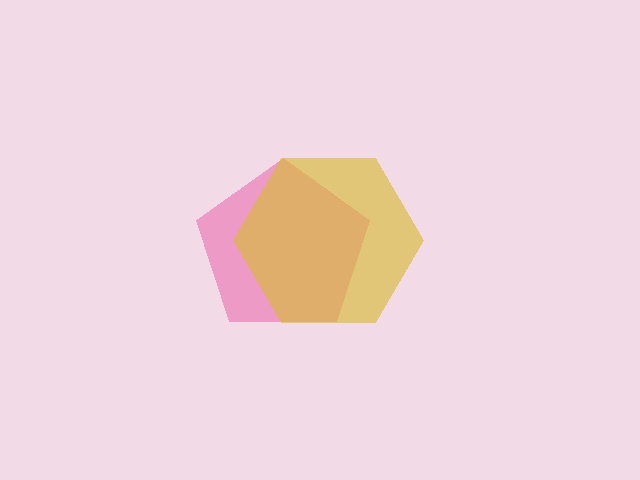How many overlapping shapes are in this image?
There are 2 overlapping shapes in the image.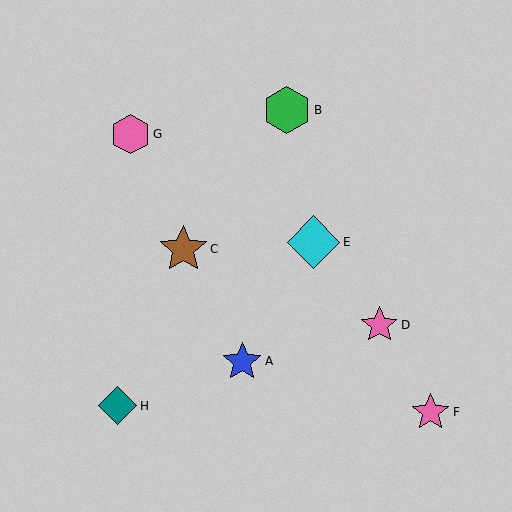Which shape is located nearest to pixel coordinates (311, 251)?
The cyan diamond (labeled E) at (314, 242) is nearest to that location.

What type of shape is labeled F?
Shape F is a pink star.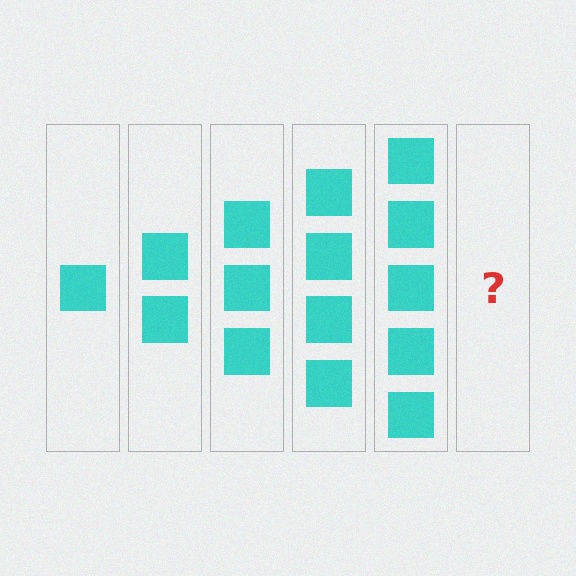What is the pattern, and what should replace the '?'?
The pattern is that each step adds one more square. The '?' should be 6 squares.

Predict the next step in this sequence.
The next step is 6 squares.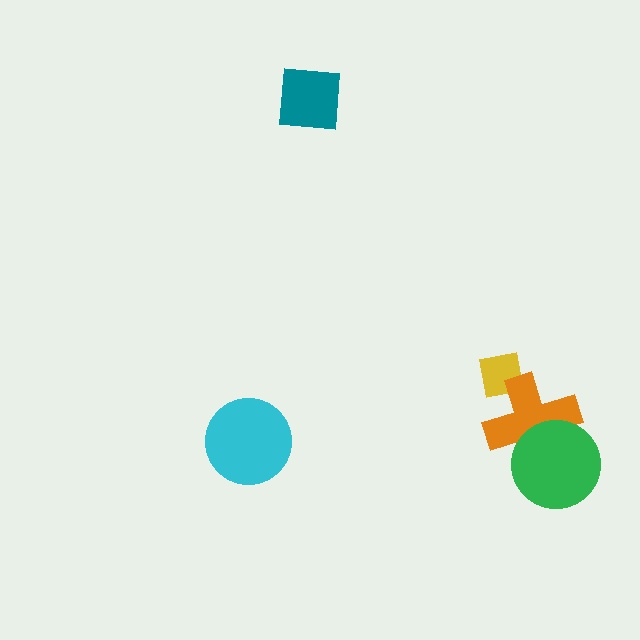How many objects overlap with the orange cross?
2 objects overlap with the orange cross.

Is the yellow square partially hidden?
Yes, it is partially covered by another shape.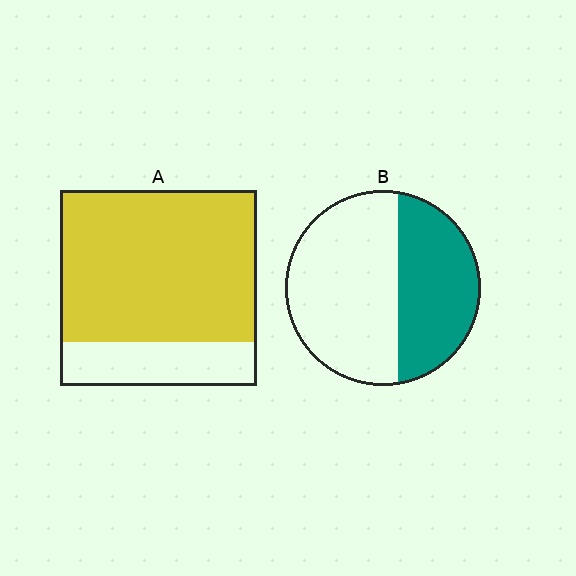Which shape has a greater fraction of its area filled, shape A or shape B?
Shape A.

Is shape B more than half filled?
No.